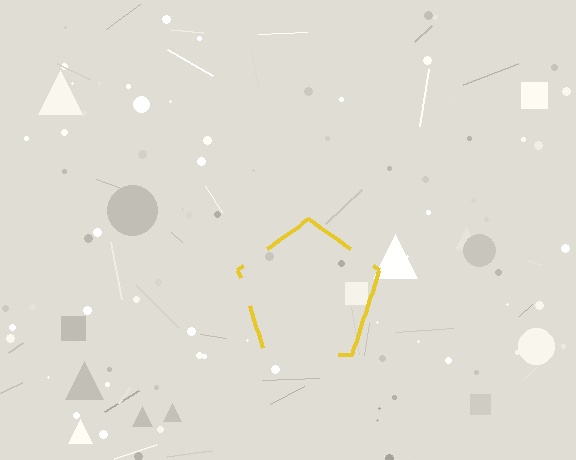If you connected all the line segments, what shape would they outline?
They would outline a pentagon.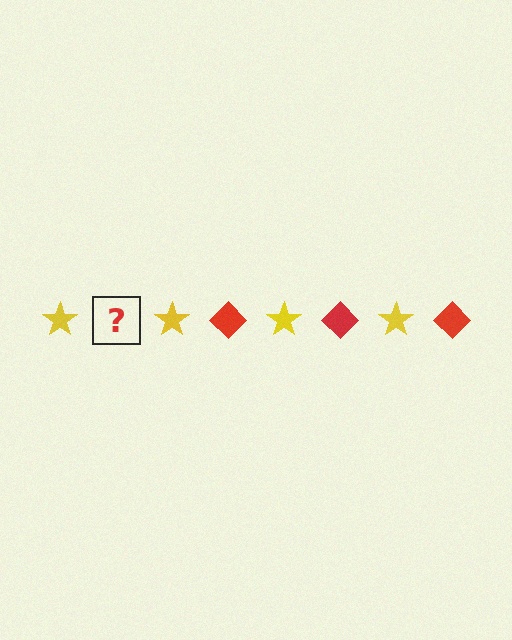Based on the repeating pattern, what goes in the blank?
The blank should be a red diamond.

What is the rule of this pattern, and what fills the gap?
The rule is that the pattern alternates between yellow star and red diamond. The gap should be filled with a red diamond.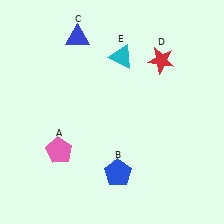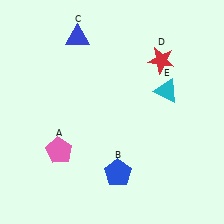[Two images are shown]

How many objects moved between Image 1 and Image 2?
1 object moved between the two images.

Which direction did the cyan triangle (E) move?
The cyan triangle (E) moved right.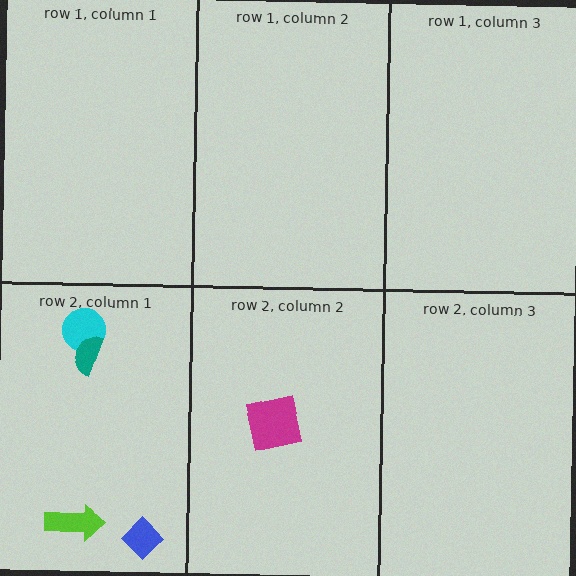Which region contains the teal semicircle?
The row 2, column 1 region.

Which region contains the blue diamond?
The row 2, column 1 region.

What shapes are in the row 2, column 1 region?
The cyan circle, the teal semicircle, the blue diamond, the lime arrow.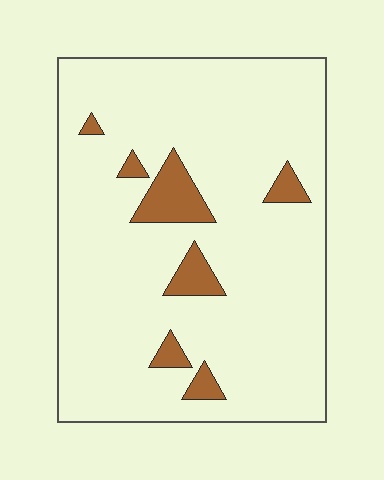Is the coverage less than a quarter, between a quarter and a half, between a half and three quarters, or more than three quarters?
Less than a quarter.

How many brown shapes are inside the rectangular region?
7.